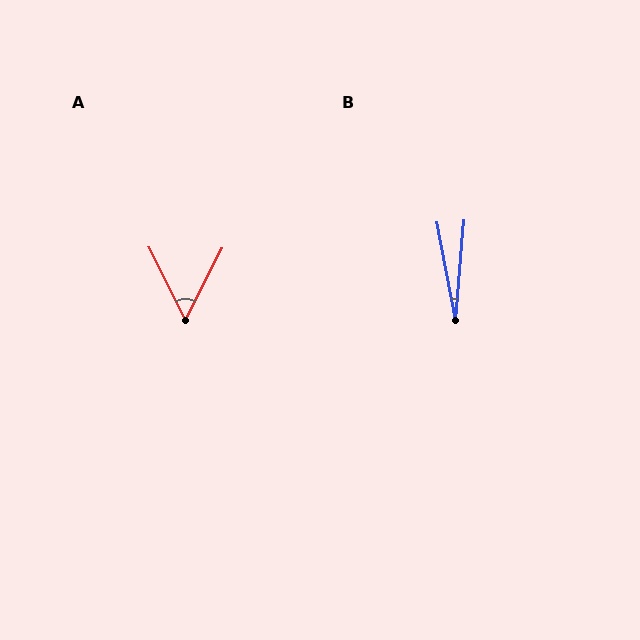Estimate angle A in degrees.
Approximately 53 degrees.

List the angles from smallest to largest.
B (15°), A (53°).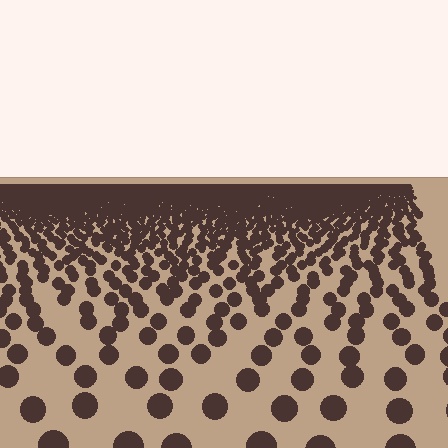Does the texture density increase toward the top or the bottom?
Density increases toward the top.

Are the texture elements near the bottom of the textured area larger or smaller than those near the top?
Larger. Near the bottom, elements are closer to the viewer and appear at a bigger on-screen size.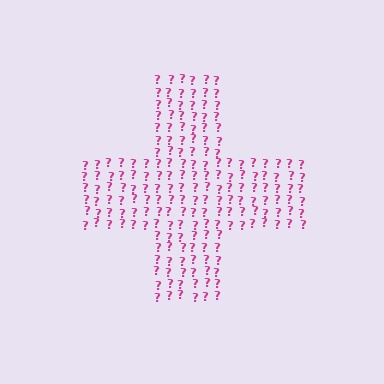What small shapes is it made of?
It is made of small question marks.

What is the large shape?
The large shape is a cross.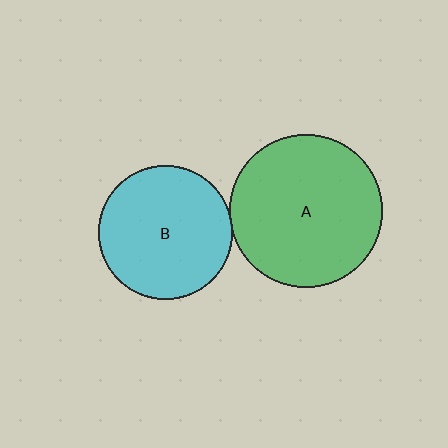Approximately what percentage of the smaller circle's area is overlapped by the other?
Approximately 5%.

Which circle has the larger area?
Circle A (green).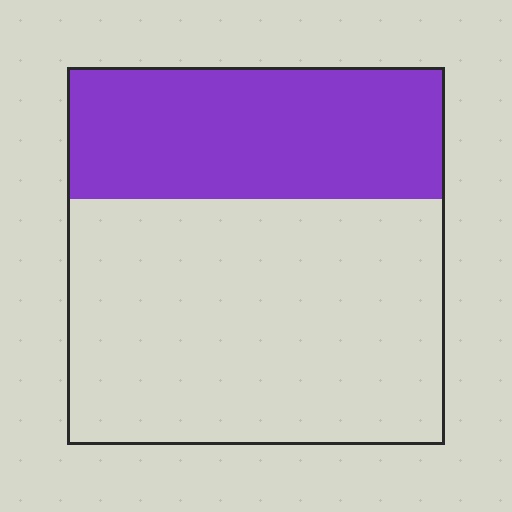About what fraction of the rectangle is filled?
About one third (1/3).